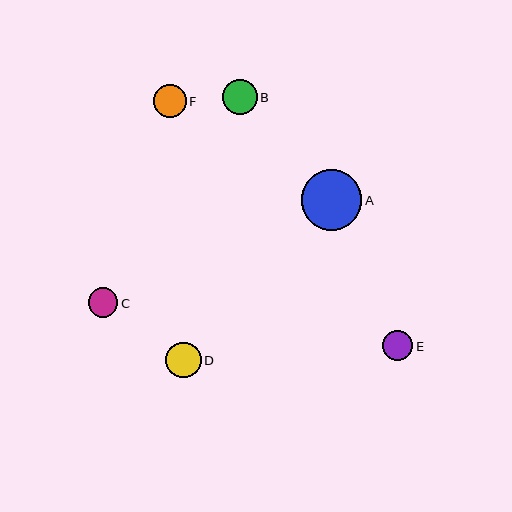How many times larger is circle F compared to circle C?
Circle F is approximately 1.1 times the size of circle C.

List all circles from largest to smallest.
From largest to smallest: A, D, B, F, E, C.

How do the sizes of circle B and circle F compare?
Circle B and circle F are approximately the same size.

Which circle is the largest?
Circle A is the largest with a size of approximately 61 pixels.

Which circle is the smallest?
Circle C is the smallest with a size of approximately 29 pixels.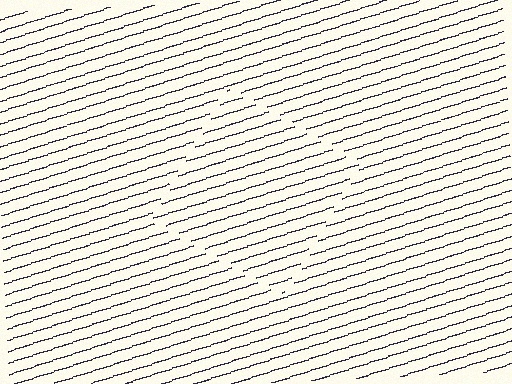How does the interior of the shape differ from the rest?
The interior of the shape contains the same grating, shifted by half a period — the contour is defined by the phase discontinuity where line-ends from the inner and outer gratings abut.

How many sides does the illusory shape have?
4 sides — the line-ends trace a square.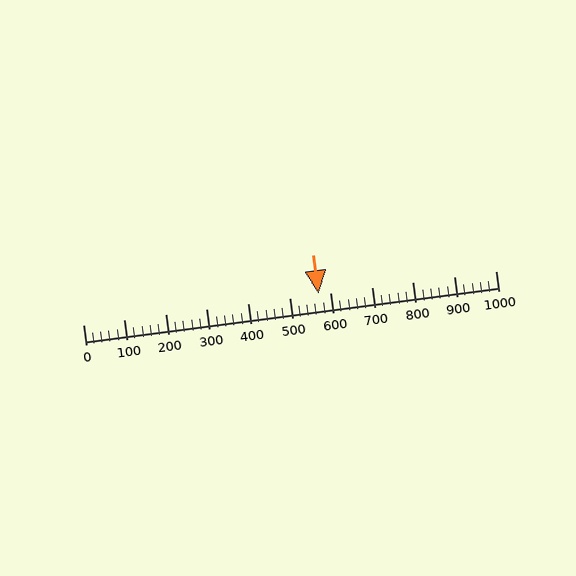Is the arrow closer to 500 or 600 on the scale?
The arrow is closer to 600.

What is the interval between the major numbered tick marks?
The major tick marks are spaced 100 units apart.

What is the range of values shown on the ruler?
The ruler shows values from 0 to 1000.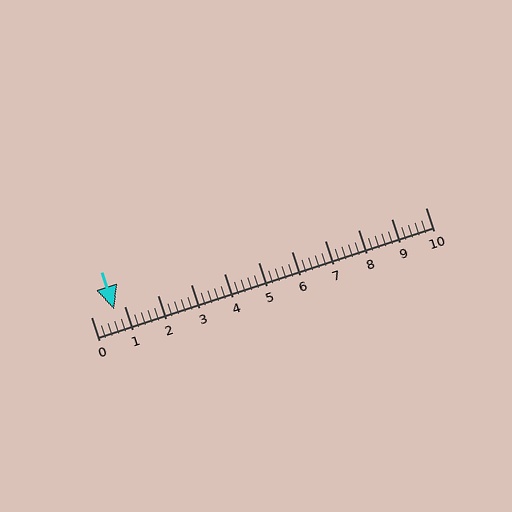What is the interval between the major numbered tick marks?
The major tick marks are spaced 1 units apart.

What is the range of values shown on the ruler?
The ruler shows values from 0 to 10.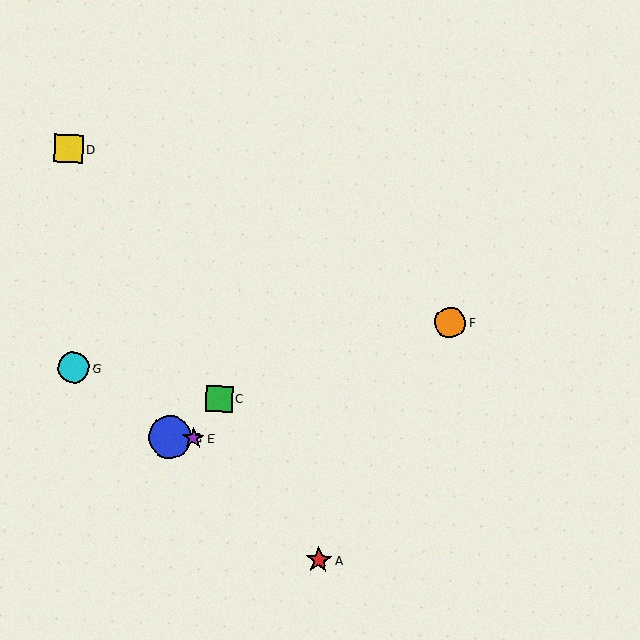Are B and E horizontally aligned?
Yes, both are at y≈437.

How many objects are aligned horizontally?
2 objects (B, E) are aligned horizontally.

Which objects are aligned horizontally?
Objects B, E are aligned horizontally.